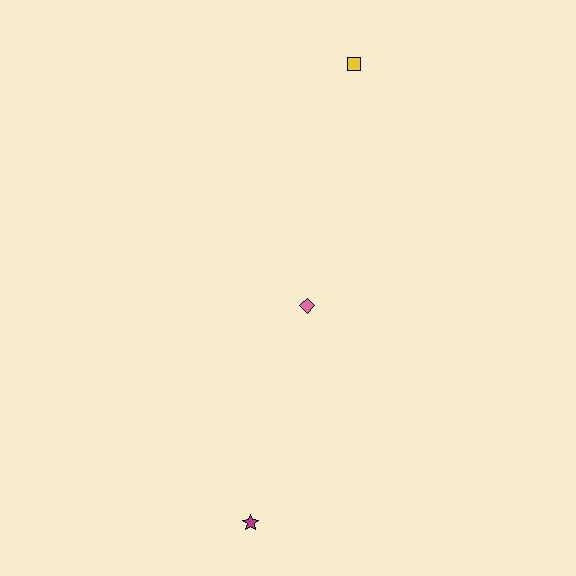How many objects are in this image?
There are 3 objects.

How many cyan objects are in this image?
There are no cyan objects.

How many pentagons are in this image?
There are no pentagons.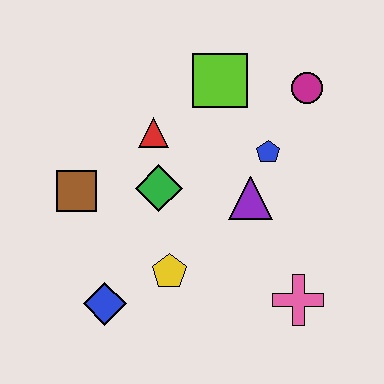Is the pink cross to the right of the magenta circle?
No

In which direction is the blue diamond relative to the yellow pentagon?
The blue diamond is to the left of the yellow pentagon.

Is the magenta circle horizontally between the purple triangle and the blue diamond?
No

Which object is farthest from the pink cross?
The brown square is farthest from the pink cross.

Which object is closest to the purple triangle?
The blue pentagon is closest to the purple triangle.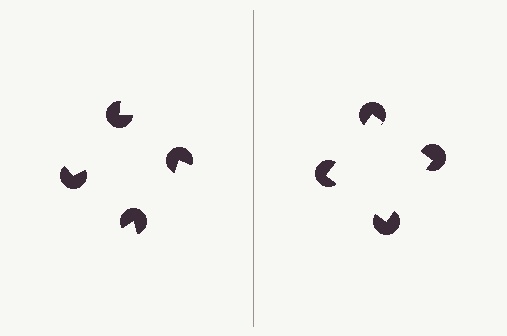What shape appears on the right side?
An illusory square.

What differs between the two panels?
The pac-man discs are positioned identically on both sides; only the wedge orientations differ. On the right they align to a square; on the left they are misaligned.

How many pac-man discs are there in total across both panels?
8 — 4 on each side.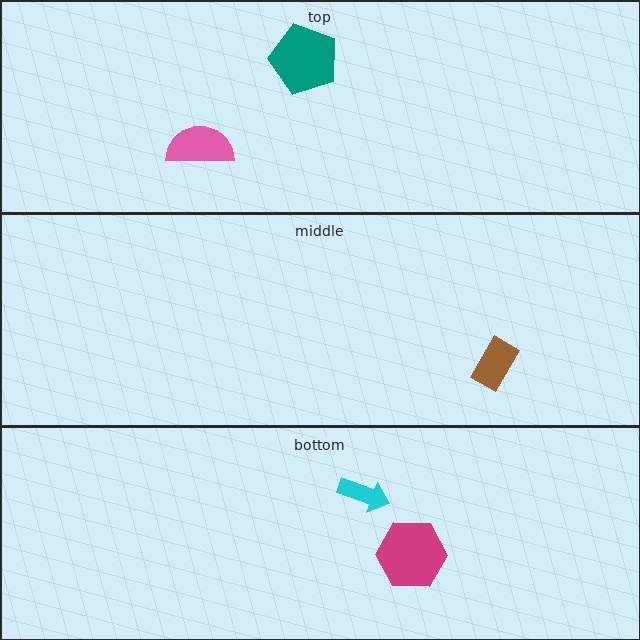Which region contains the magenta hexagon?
The bottom region.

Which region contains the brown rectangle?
The middle region.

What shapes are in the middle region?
The brown rectangle.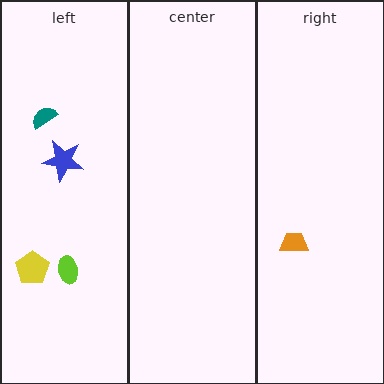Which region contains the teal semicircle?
The left region.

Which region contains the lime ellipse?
The left region.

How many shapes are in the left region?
4.